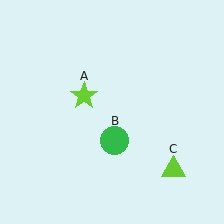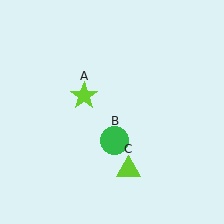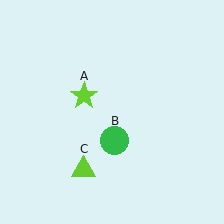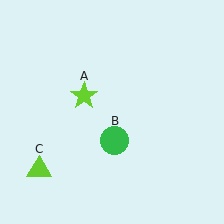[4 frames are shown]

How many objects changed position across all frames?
1 object changed position: lime triangle (object C).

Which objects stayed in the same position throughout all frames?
Lime star (object A) and green circle (object B) remained stationary.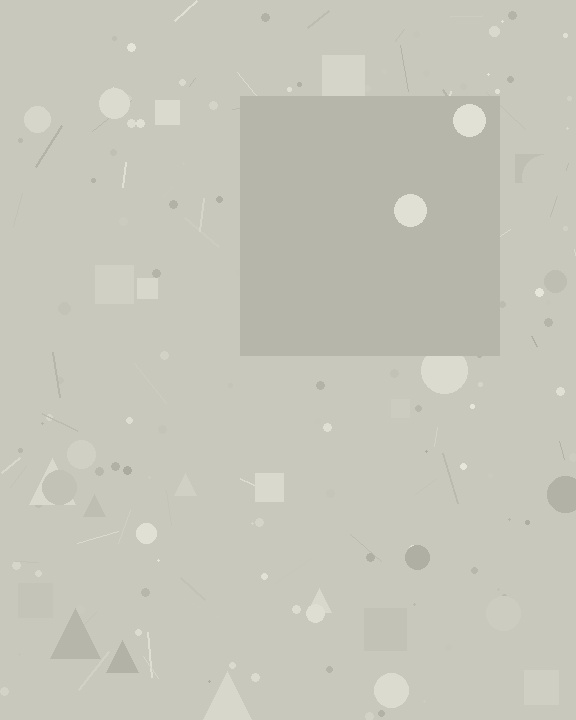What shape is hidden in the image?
A square is hidden in the image.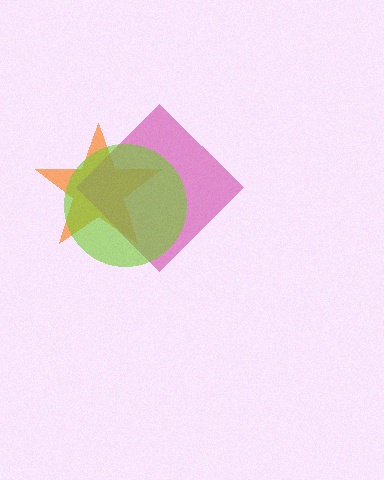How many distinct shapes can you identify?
There are 3 distinct shapes: an orange star, a magenta diamond, a lime circle.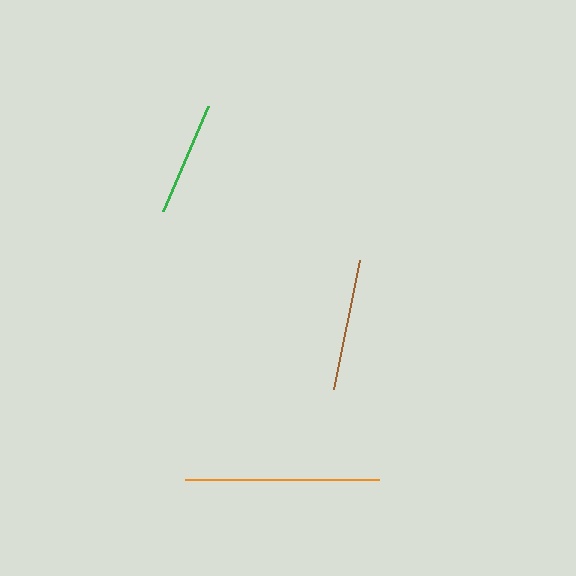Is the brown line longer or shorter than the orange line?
The orange line is longer than the brown line.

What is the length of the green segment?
The green segment is approximately 114 pixels long.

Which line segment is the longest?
The orange line is the longest at approximately 193 pixels.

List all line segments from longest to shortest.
From longest to shortest: orange, brown, green.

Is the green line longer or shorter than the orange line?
The orange line is longer than the green line.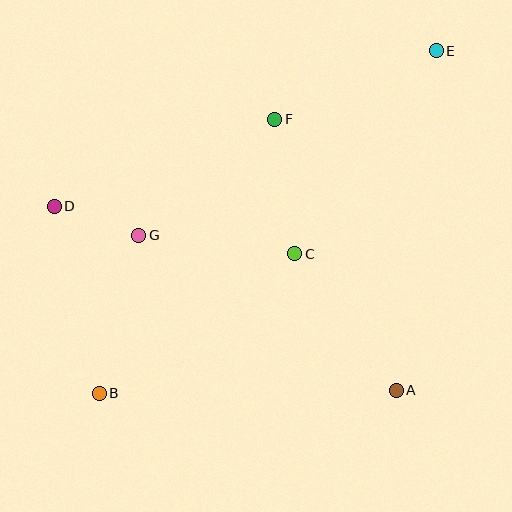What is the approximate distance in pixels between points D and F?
The distance between D and F is approximately 237 pixels.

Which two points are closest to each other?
Points D and G are closest to each other.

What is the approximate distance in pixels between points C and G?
The distance between C and G is approximately 157 pixels.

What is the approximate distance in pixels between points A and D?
The distance between A and D is approximately 389 pixels.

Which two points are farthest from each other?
Points B and E are farthest from each other.